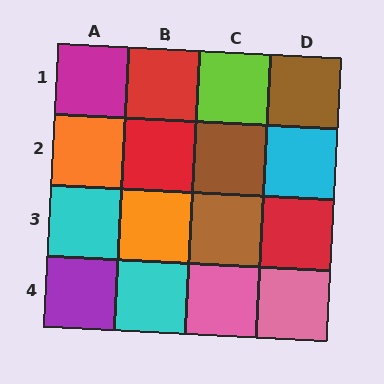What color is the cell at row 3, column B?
Orange.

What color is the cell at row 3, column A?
Cyan.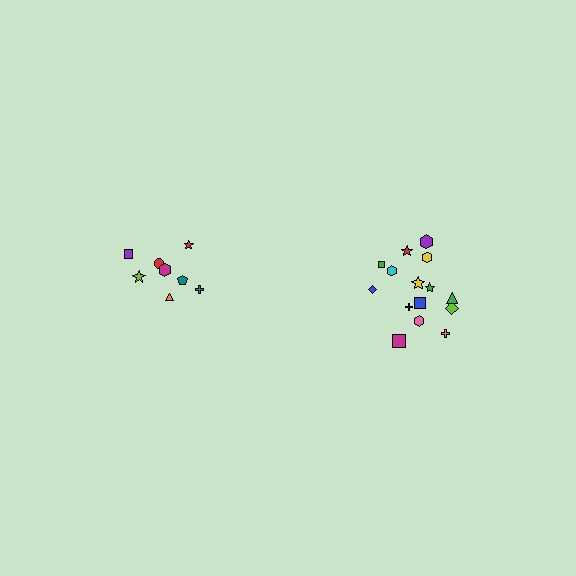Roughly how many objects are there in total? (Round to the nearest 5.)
Roughly 25 objects in total.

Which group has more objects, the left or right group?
The right group.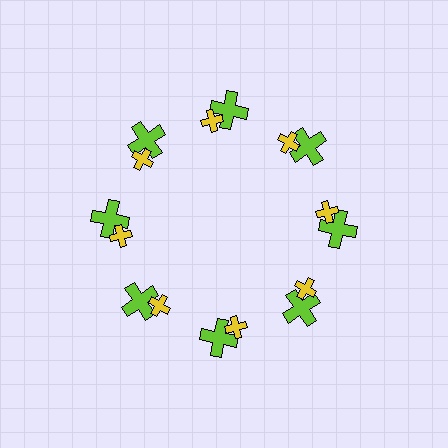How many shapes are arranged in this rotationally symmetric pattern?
There are 16 shapes, arranged in 8 groups of 2.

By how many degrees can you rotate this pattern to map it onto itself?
The pattern maps onto itself every 45 degrees of rotation.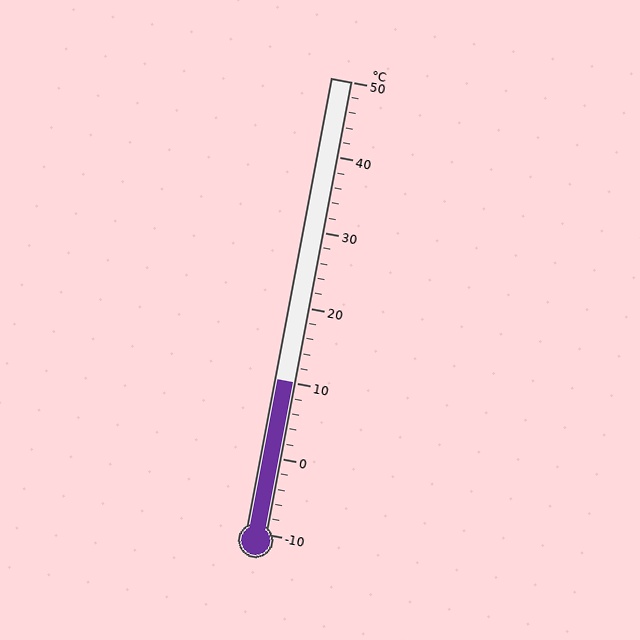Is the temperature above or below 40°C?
The temperature is below 40°C.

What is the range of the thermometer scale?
The thermometer scale ranges from -10°C to 50°C.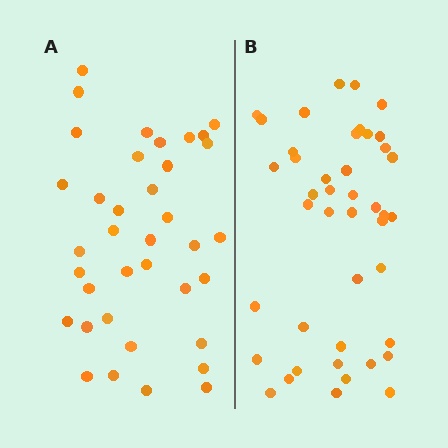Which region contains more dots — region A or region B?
Region B (the right region) has more dots.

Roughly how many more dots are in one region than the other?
Region B has about 6 more dots than region A.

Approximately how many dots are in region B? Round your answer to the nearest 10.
About 40 dots. (The exact count is 43, which rounds to 40.)